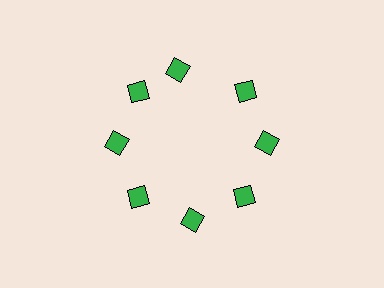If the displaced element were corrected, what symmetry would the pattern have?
It would have 8-fold rotational symmetry — the pattern would map onto itself every 45 degrees.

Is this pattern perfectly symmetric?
No. The 8 green squares are arranged in a ring, but one element near the 12 o'clock position is rotated out of alignment along the ring, breaking the 8-fold rotational symmetry.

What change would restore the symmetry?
The symmetry would be restored by rotating it back into even spacing with its neighbors so that all 8 squares sit at equal angles and equal distance from the center.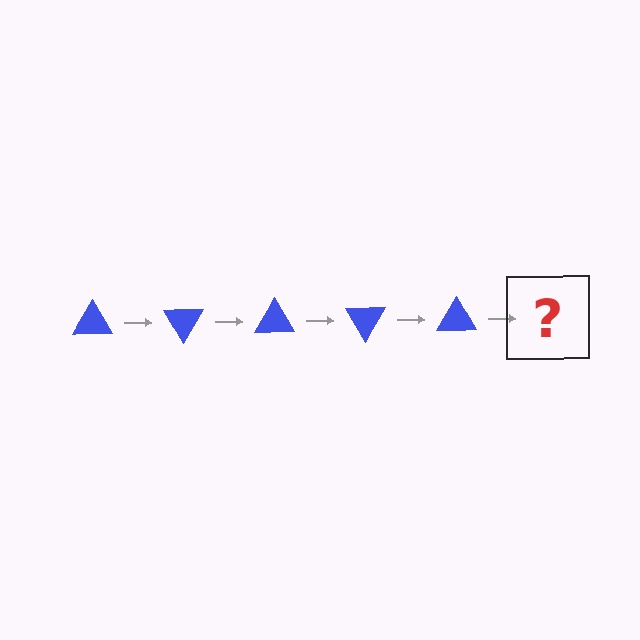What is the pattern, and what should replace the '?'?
The pattern is that the triangle rotates 60 degrees each step. The '?' should be a blue triangle rotated 300 degrees.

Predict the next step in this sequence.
The next step is a blue triangle rotated 300 degrees.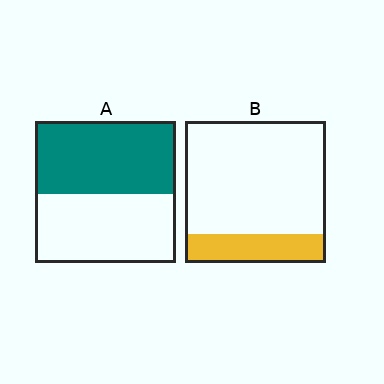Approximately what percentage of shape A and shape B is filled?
A is approximately 50% and B is approximately 20%.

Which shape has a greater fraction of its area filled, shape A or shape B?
Shape A.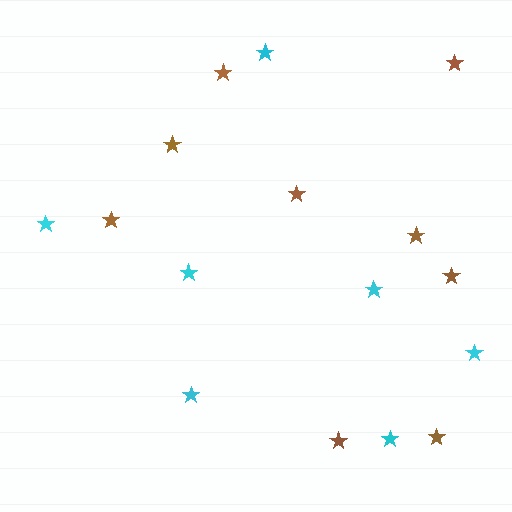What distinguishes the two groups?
There are 2 groups: one group of cyan stars (7) and one group of brown stars (9).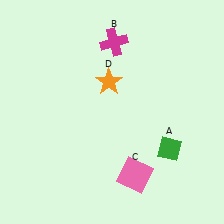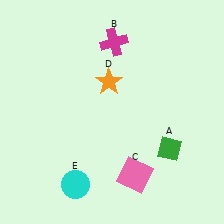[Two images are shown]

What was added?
A cyan circle (E) was added in Image 2.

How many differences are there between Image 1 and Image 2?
There is 1 difference between the two images.